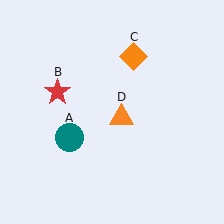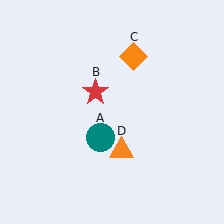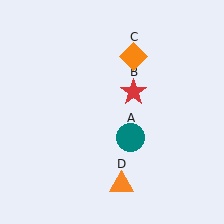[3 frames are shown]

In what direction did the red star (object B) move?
The red star (object B) moved right.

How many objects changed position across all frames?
3 objects changed position: teal circle (object A), red star (object B), orange triangle (object D).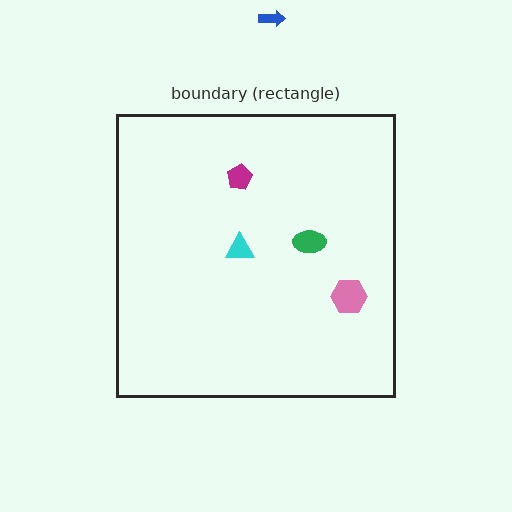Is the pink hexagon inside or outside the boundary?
Inside.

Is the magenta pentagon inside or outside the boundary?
Inside.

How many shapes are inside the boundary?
4 inside, 1 outside.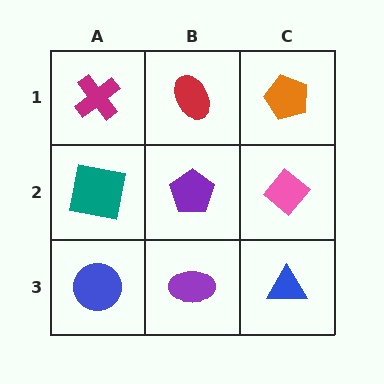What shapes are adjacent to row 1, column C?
A pink diamond (row 2, column C), a red ellipse (row 1, column B).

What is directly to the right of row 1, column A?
A red ellipse.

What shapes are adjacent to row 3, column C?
A pink diamond (row 2, column C), a purple ellipse (row 3, column B).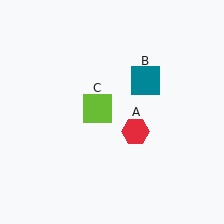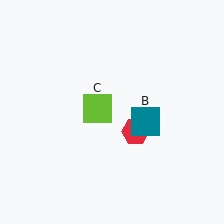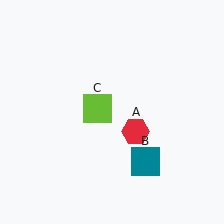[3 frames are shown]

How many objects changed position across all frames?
1 object changed position: teal square (object B).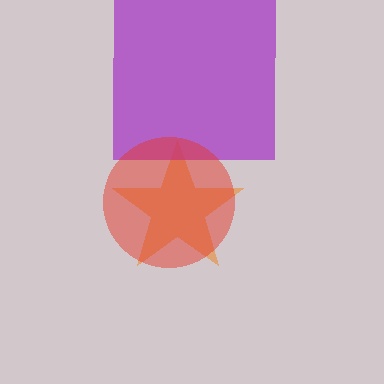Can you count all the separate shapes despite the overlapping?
Yes, there are 3 separate shapes.